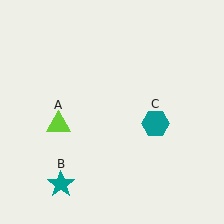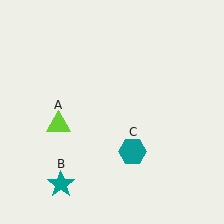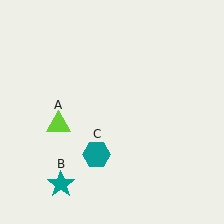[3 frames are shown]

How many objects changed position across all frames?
1 object changed position: teal hexagon (object C).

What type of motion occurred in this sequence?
The teal hexagon (object C) rotated clockwise around the center of the scene.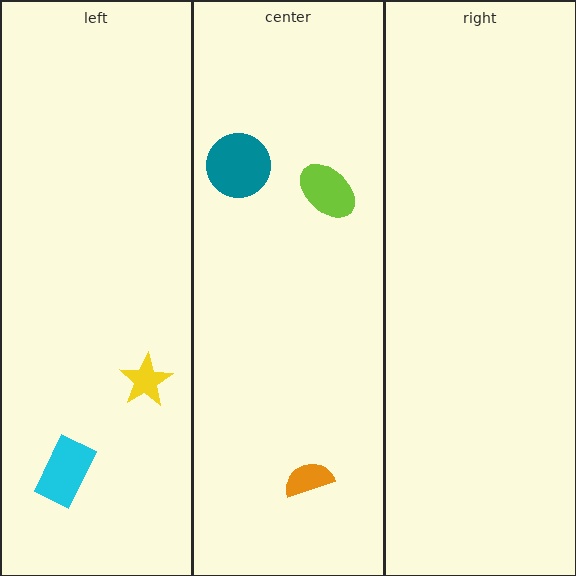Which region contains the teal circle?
The center region.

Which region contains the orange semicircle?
The center region.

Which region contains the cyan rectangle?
The left region.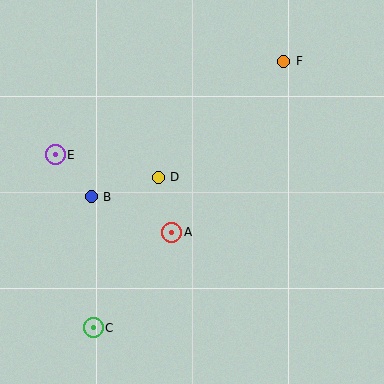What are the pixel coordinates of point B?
Point B is at (91, 197).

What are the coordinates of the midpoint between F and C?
The midpoint between F and C is at (188, 195).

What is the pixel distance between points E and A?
The distance between E and A is 140 pixels.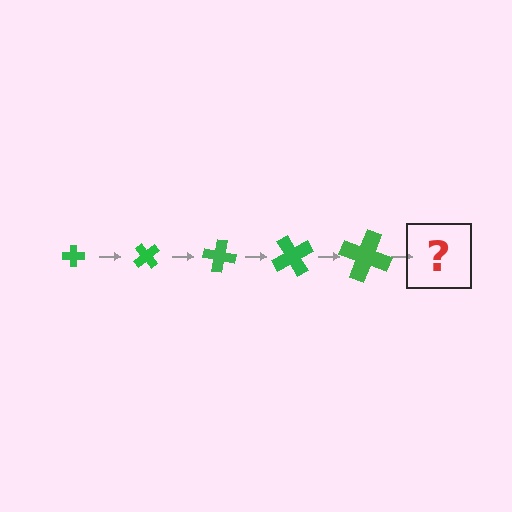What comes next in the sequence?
The next element should be a cross, larger than the previous one and rotated 250 degrees from the start.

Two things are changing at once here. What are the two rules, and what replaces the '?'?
The two rules are that the cross grows larger each step and it rotates 50 degrees each step. The '?' should be a cross, larger than the previous one and rotated 250 degrees from the start.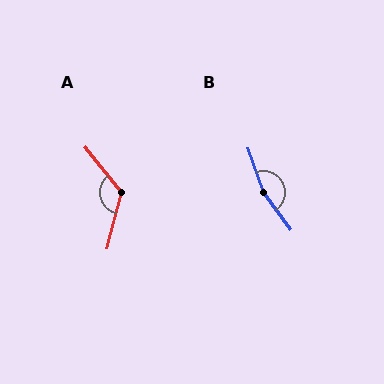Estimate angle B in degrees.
Approximately 164 degrees.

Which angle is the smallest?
A, at approximately 127 degrees.